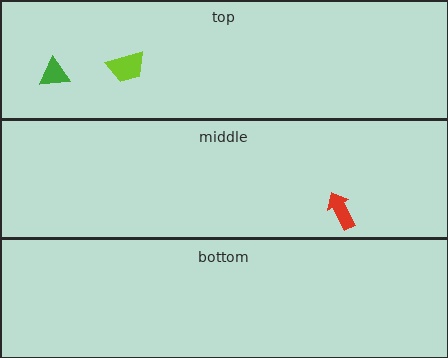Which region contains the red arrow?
The middle region.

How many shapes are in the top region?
2.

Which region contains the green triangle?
The top region.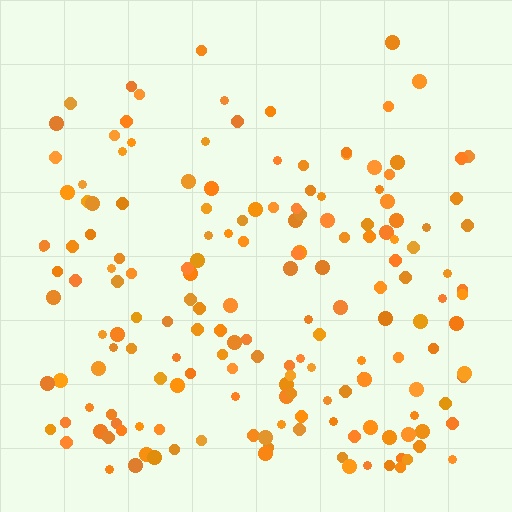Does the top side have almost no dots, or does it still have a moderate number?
Still a moderate number, just noticeably fewer than the bottom.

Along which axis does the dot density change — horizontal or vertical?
Vertical.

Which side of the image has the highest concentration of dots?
The bottom.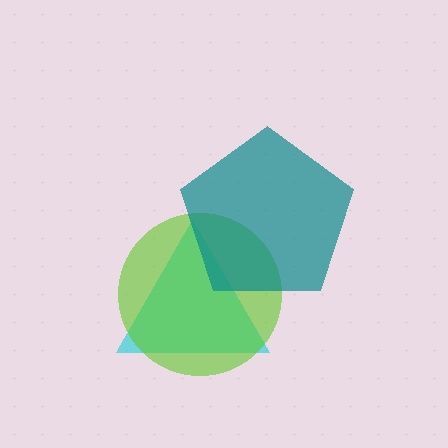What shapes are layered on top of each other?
The layered shapes are: a cyan triangle, a lime circle, a teal pentagon.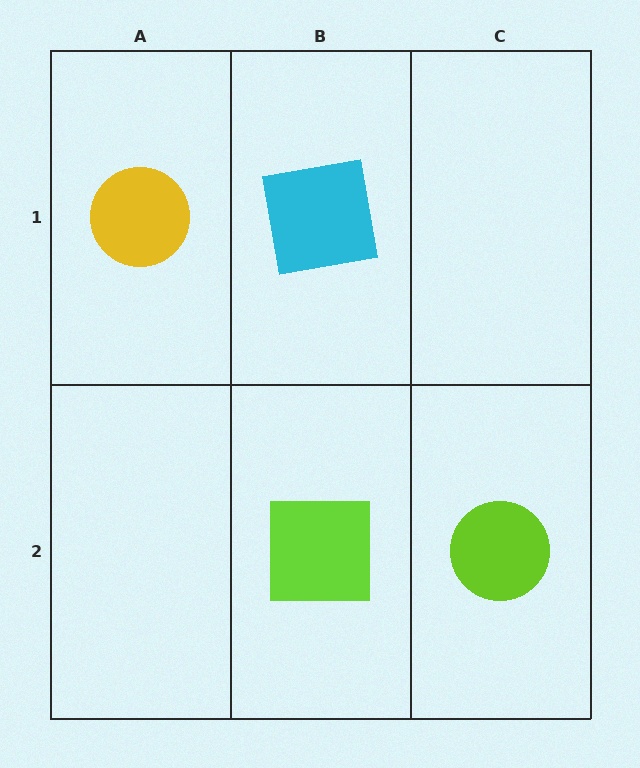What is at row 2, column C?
A lime circle.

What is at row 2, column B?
A lime square.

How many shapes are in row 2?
2 shapes.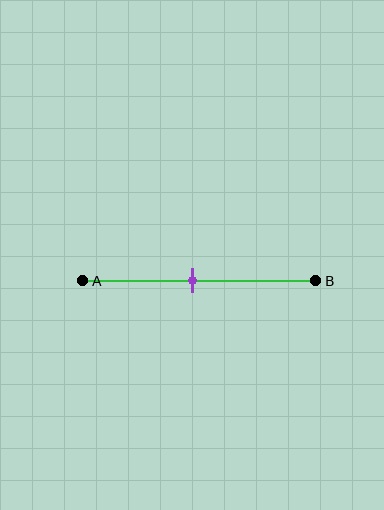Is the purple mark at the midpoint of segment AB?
Yes, the mark is approximately at the midpoint.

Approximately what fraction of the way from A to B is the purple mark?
The purple mark is approximately 45% of the way from A to B.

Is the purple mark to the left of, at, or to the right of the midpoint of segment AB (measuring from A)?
The purple mark is approximately at the midpoint of segment AB.